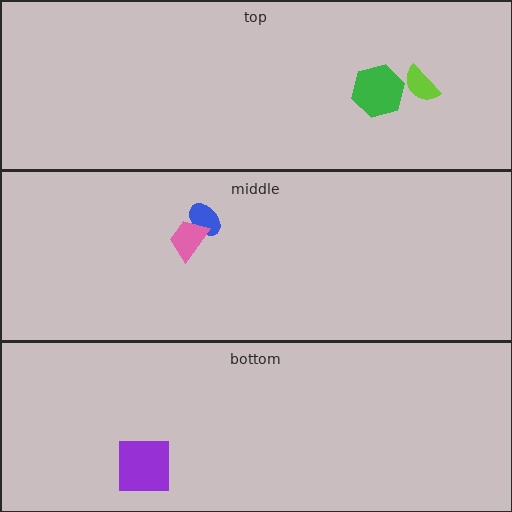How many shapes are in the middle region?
2.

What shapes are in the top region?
The lime semicircle, the green hexagon.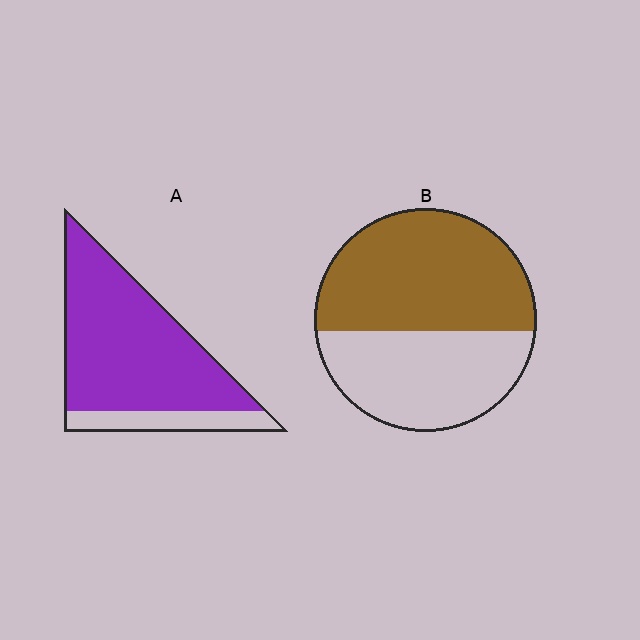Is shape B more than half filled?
Yes.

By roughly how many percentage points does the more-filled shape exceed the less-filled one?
By roughly 25 percentage points (A over B).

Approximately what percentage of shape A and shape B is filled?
A is approximately 80% and B is approximately 55%.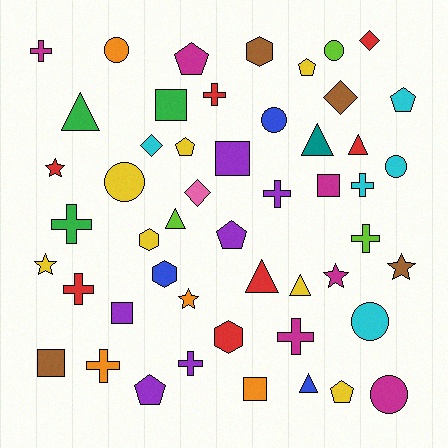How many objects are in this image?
There are 50 objects.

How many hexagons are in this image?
There are 4 hexagons.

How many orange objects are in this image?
There are 4 orange objects.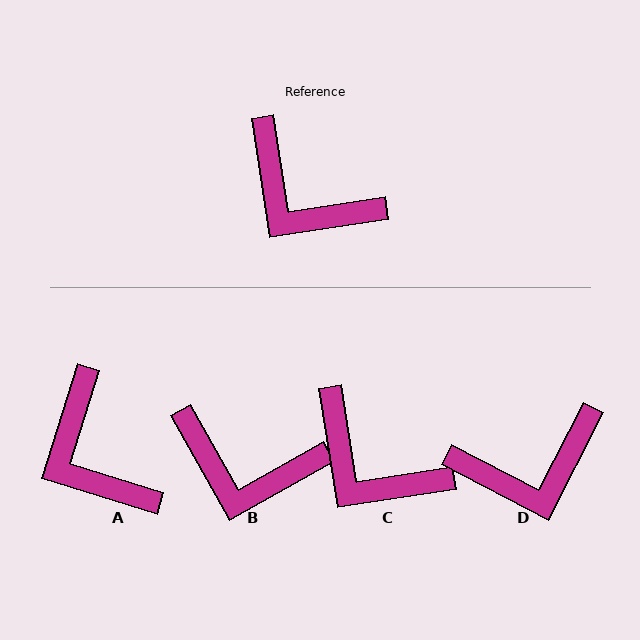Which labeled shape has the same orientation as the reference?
C.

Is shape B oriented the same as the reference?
No, it is off by about 21 degrees.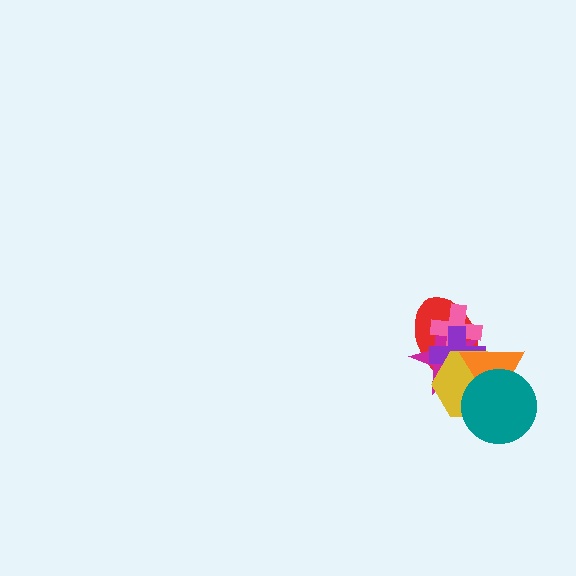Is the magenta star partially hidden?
Yes, it is partially covered by another shape.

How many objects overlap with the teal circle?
2 objects overlap with the teal circle.